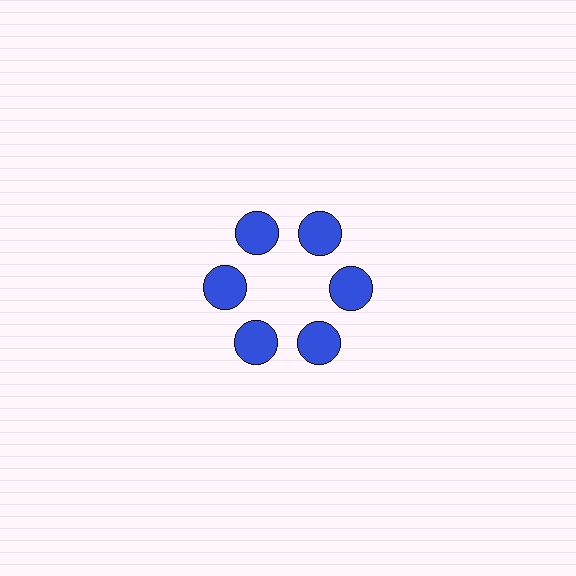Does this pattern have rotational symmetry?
Yes, this pattern has 6-fold rotational symmetry. It looks the same after rotating 60 degrees around the center.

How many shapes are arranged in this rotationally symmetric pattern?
There are 6 shapes, arranged in 6 groups of 1.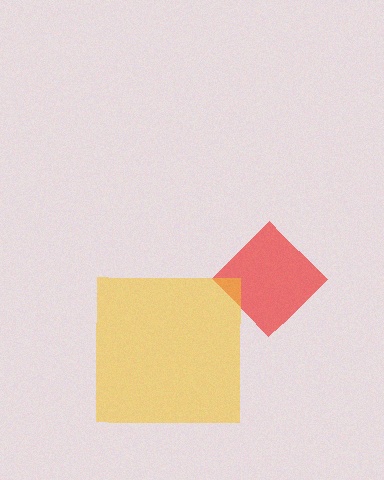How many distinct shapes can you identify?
There are 2 distinct shapes: a red diamond, a yellow square.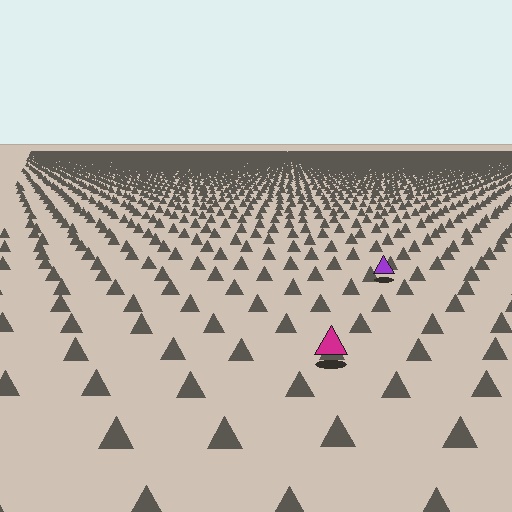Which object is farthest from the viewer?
The purple triangle is farthest from the viewer. It appears smaller and the ground texture around it is denser.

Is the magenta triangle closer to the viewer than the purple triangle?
Yes. The magenta triangle is closer — you can tell from the texture gradient: the ground texture is coarser near it.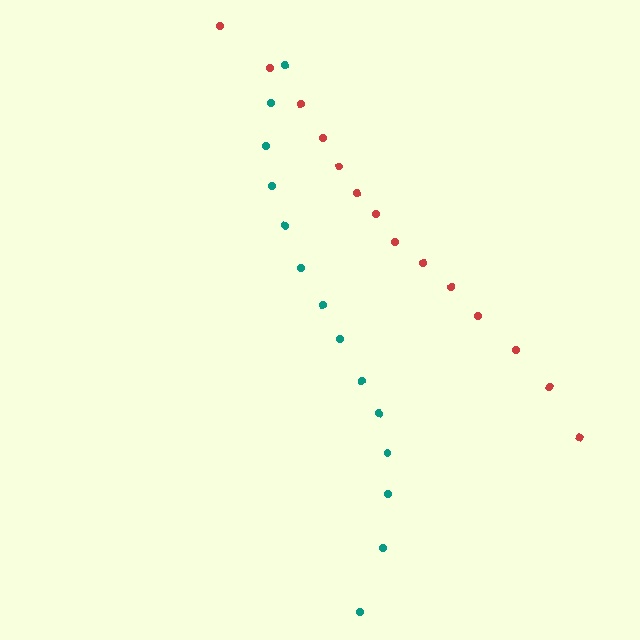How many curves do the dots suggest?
There are 2 distinct paths.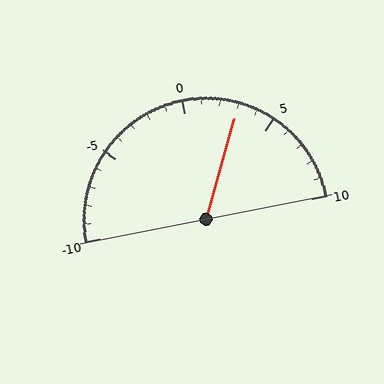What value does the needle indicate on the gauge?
The needle indicates approximately 3.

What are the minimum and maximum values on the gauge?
The gauge ranges from -10 to 10.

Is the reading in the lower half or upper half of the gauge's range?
The reading is in the upper half of the range (-10 to 10).